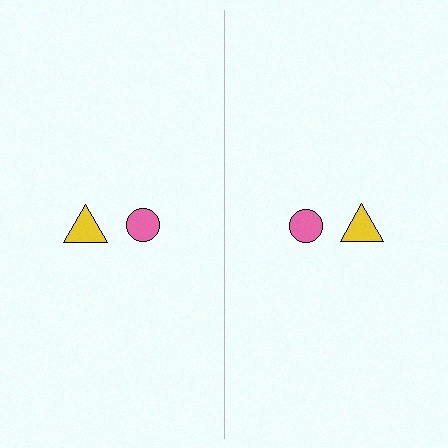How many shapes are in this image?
There are 4 shapes in this image.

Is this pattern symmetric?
Yes, this pattern has bilateral (reflection) symmetry.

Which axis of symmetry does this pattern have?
The pattern has a vertical axis of symmetry running through the center of the image.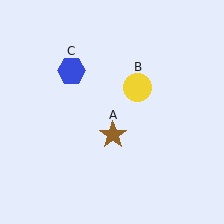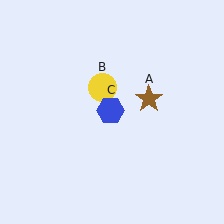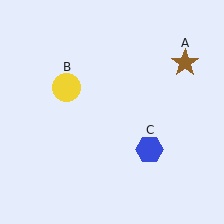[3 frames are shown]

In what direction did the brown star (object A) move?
The brown star (object A) moved up and to the right.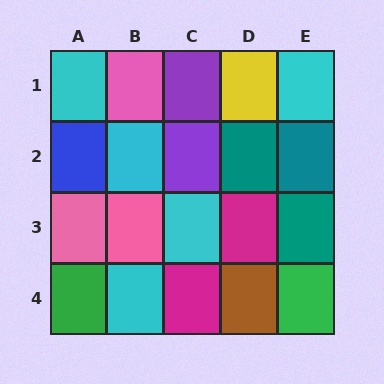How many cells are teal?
3 cells are teal.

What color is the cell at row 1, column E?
Cyan.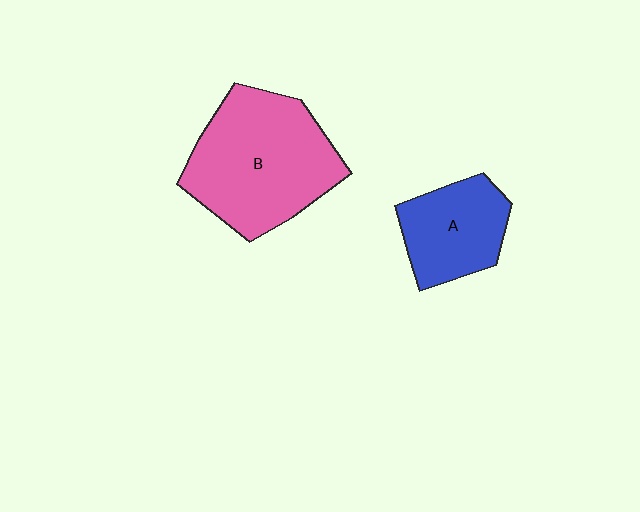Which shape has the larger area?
Shape B (pink).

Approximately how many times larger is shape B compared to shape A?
Approximately 1.8 times.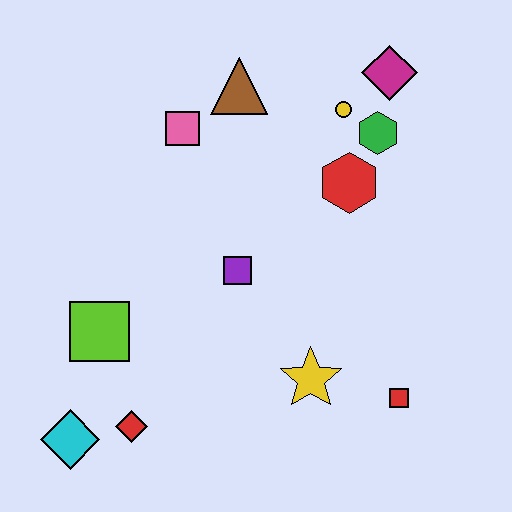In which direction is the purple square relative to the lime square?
The purple square is to the right of the lime square.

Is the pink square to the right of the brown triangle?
No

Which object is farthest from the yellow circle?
The cyan diamond is farthest from the yellow circle.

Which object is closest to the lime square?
The red diamond is closest to the lime square.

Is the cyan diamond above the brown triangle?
No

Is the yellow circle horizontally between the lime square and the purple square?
No